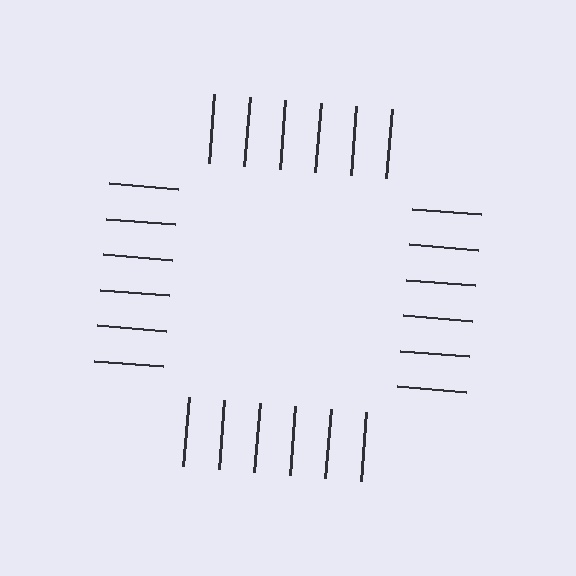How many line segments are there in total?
24 — 6 along each of the 4 edges.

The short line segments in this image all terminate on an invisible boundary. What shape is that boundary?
An illusory square — the line segments terminate on its edges but no continuous stroke is drawn.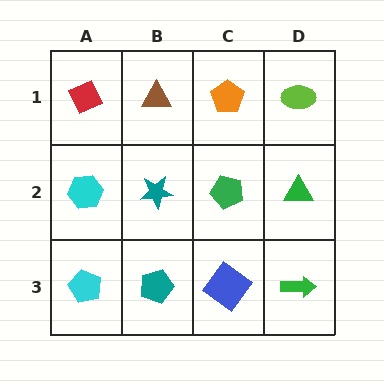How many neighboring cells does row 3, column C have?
3.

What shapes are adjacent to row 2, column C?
An orange pentagon (row 1, column C), a blue diamond (row 3, column C), a teal star (row 2, column B), a green triangle (row 2, column D).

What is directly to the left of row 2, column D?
A green pentagon.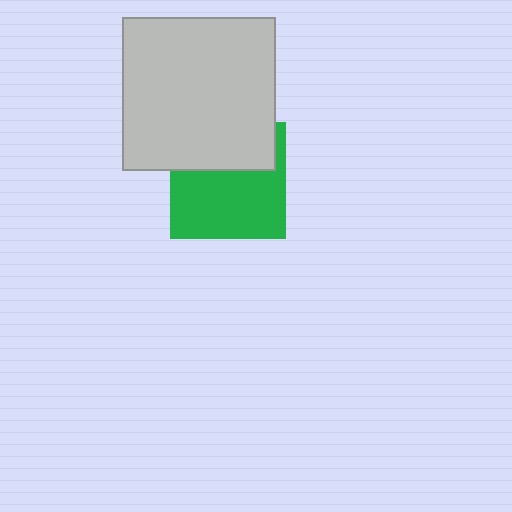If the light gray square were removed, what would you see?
You would see the complete green square.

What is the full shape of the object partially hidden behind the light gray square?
The partially hidden object is a green square.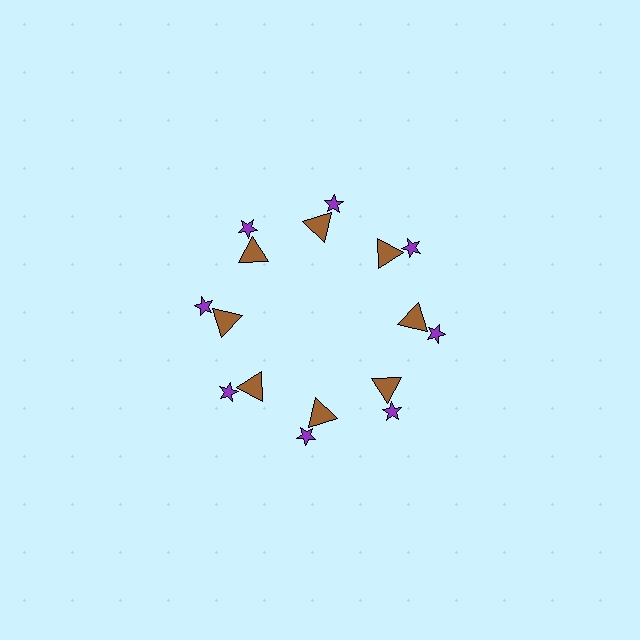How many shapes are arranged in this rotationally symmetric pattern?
There are 16 shapes, arranged in 8 groups of 2.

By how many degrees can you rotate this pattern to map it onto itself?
The pattern maps onto itself every 45 degrees of rotation.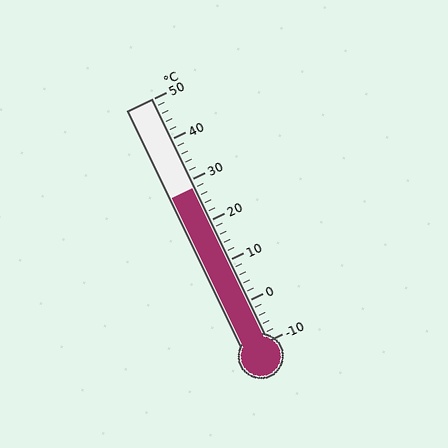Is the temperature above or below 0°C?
The temperature is above 0°C.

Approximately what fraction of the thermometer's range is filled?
The thermometer is filled to approximately 65% of its range.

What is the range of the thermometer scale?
The thermometer scale ranges from -10°C to 50°C.